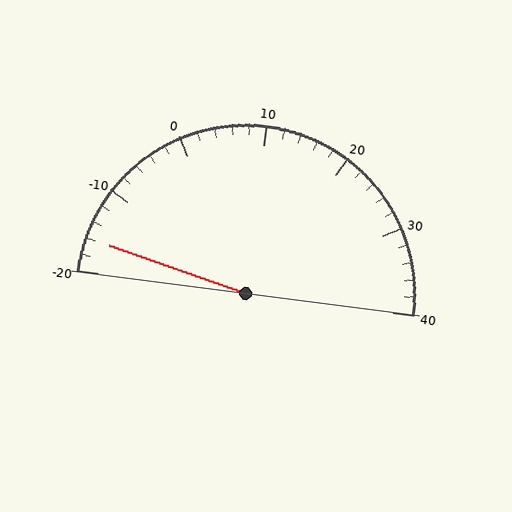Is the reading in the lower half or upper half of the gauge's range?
The reading is in the lower half of the range (-20 to 40).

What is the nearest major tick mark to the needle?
The nearest major tick mark is -20.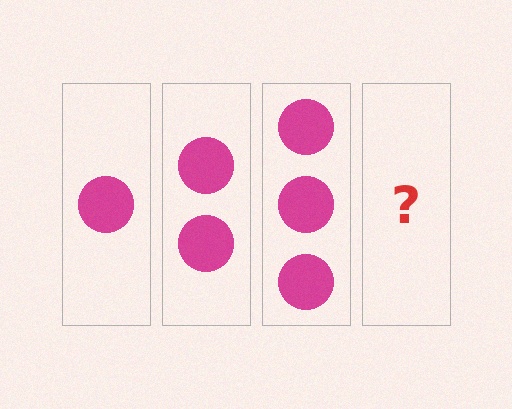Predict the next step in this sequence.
The next step is 4 circles.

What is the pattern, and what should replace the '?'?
The pattern is that each step adds one more circle. The '?' should be 4 circles.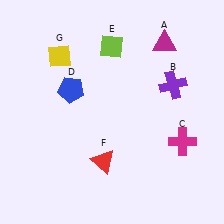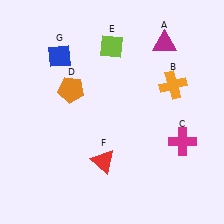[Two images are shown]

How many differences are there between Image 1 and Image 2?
There are 3 differences between the two images.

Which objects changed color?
B changed from purple to orange. D changed from blue to orange. G changed from yellow to blue.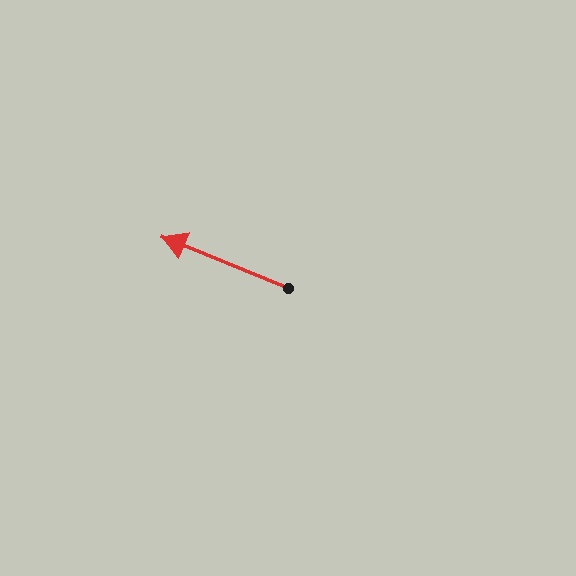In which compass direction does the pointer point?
West.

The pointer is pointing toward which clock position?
Roughly 10 o'clock.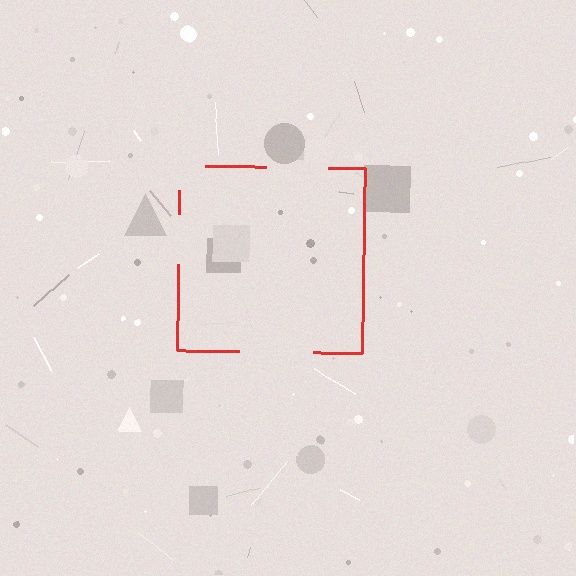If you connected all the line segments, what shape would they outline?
They would outline a square.